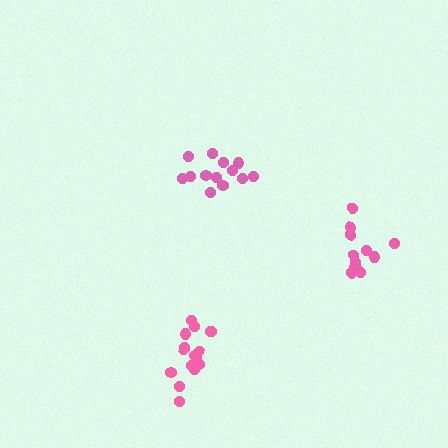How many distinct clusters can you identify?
There are 3 distinct clusters.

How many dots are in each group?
Group 1: 13 dots, Group 2: 16 dots, Group 3: 12 dots (41 total).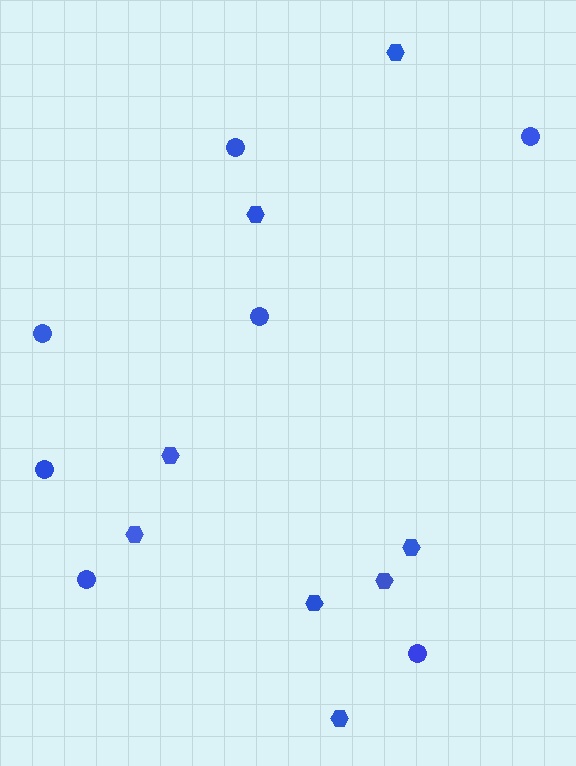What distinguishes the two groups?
There are 2 groups: one group of hexagons (8) and one group of circles (7).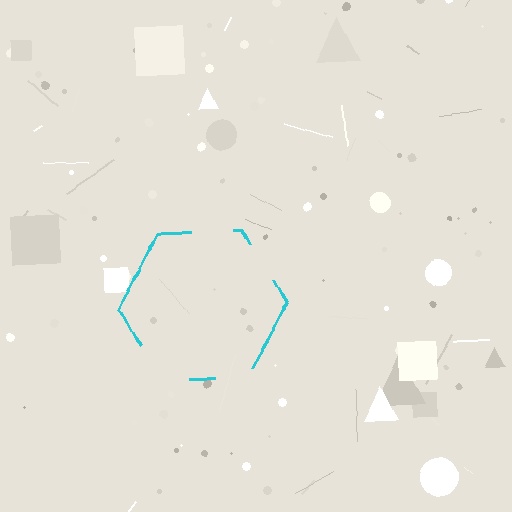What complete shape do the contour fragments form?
The contour fragments form a hexagon.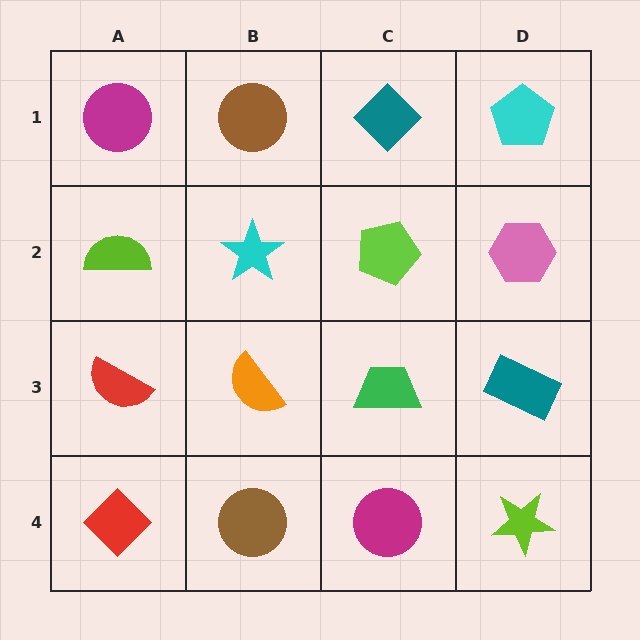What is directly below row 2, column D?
A teal rectangle.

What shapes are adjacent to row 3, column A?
A lime semicircle (row 2, column A), a red diamond (row 4, column A), an orange semicircle (row 3, column B).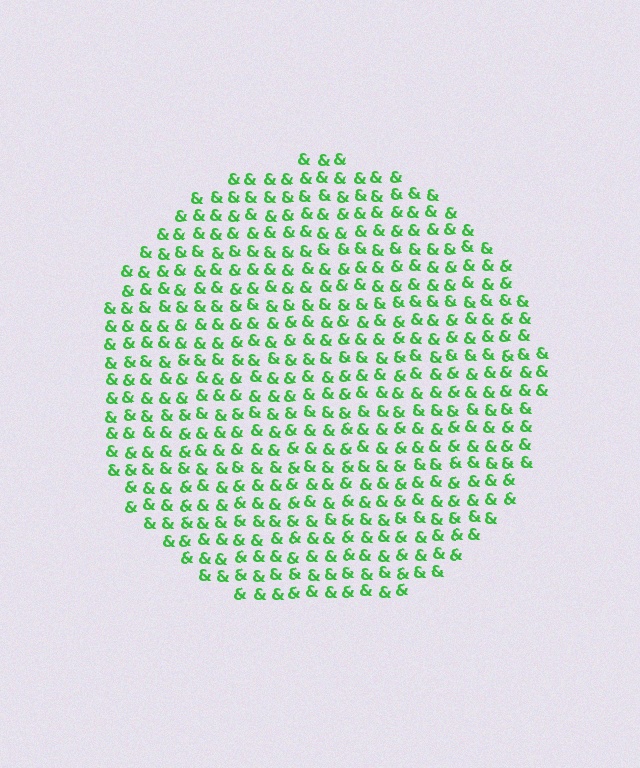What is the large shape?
The large shape is a circle.